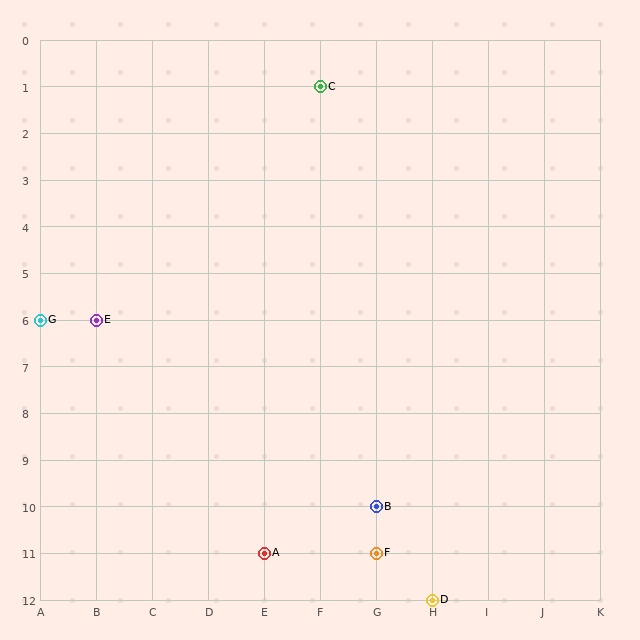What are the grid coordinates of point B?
Point B is at grid coordinates (G, 10).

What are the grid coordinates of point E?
Point E is at grid coordinates (B, 6).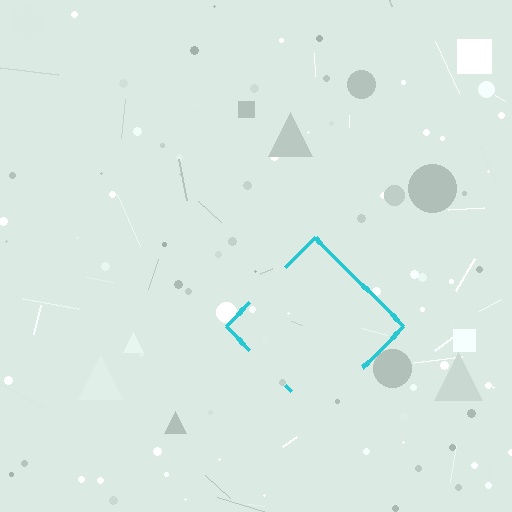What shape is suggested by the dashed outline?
The dashed outline suggests a diamond.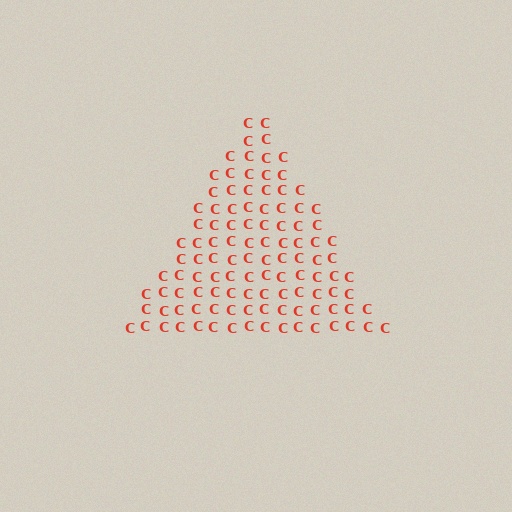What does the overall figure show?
The overall figure shows a triangle.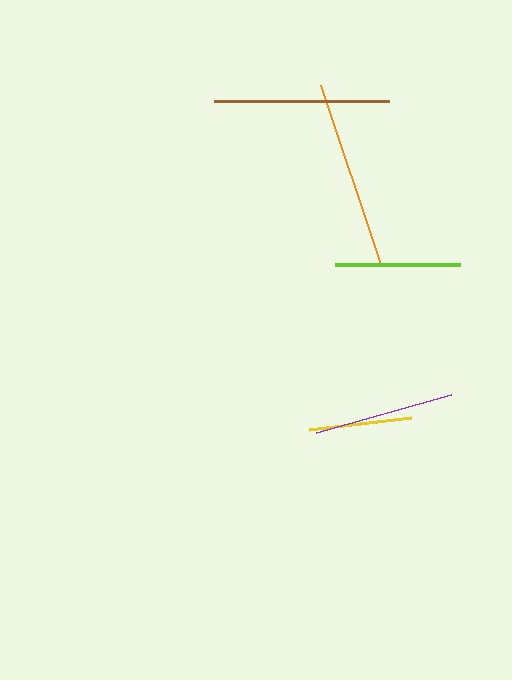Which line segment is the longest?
The orange line is the longest at approximately 189 pixels.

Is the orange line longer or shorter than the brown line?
The orange line is longer than the brown line.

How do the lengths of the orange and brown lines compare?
The orange and brown lines are approximately the same length.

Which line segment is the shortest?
The yellow line is the shortest at approximately 103 pixels.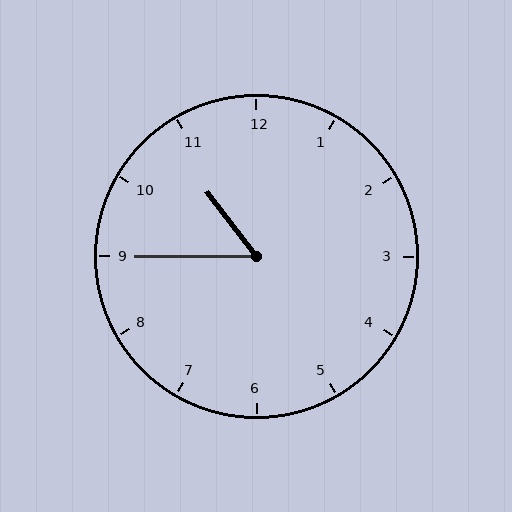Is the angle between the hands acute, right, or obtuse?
It is acute.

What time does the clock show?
10:45.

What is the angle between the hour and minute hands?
Approximately 52 degrees.